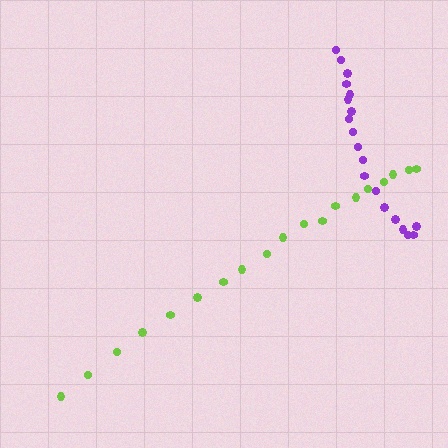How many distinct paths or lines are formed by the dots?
There are 2 distinct paths.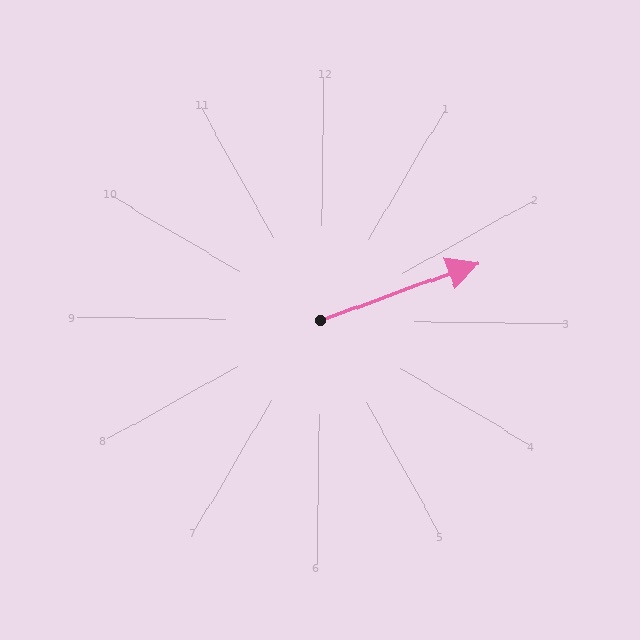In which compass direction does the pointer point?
East.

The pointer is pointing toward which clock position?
Roughly 2 o'clock.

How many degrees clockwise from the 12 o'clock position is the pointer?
Approximately 69 degrees.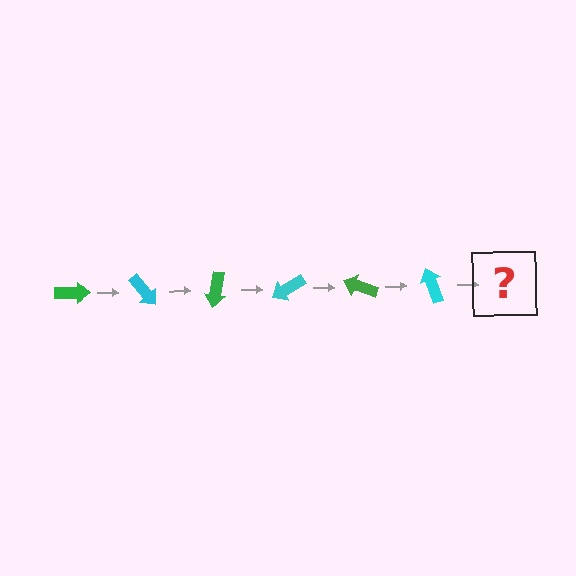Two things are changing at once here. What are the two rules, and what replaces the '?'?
The two rules are that it rotates 50 degrees each step and the color cycles through green and cyan. The '?' should be a green arrow, rotated 300 degrees from the start.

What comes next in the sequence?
The next element should be a green arrow, rotated 300 degrees from the start.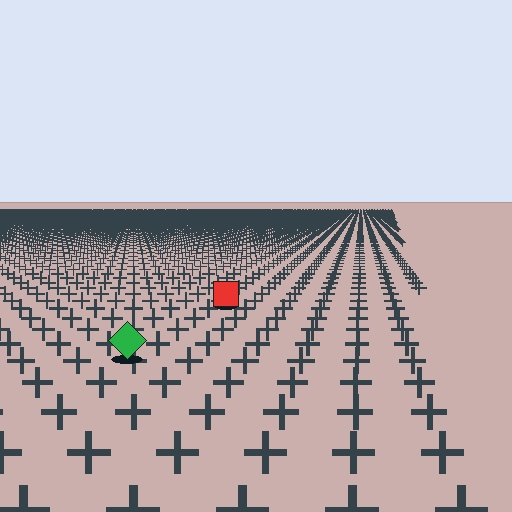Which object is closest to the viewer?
The green diamond is closest. The texture marks near it are larger and more spread out.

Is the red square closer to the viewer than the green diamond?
No. The green diamond is closer — you can tell from the texture gradient: the ground texture is coarser near it.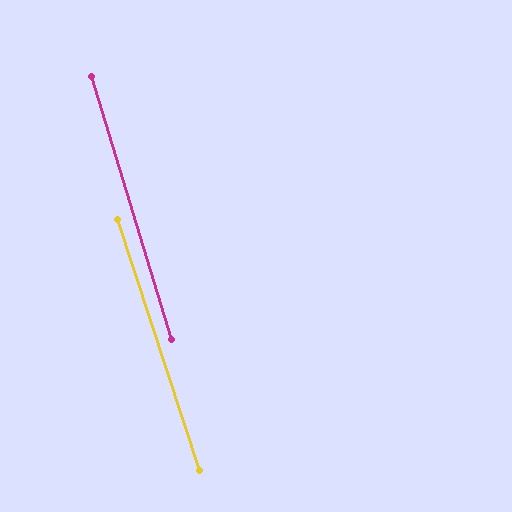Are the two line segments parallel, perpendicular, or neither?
Parallel — their directions differ by only 1.2°.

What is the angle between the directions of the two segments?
Approximately 1 degree.